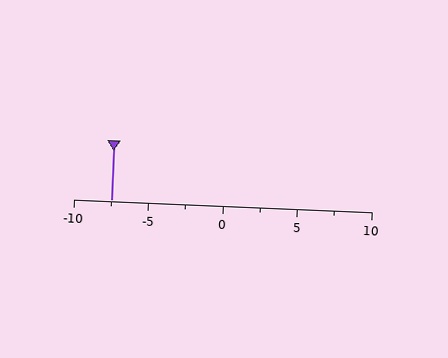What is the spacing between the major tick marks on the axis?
The major ticks are spaced 5 apart.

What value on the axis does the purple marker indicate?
The marker indicates approximately -7.5.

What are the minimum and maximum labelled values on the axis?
The axis runs from -10 to 10.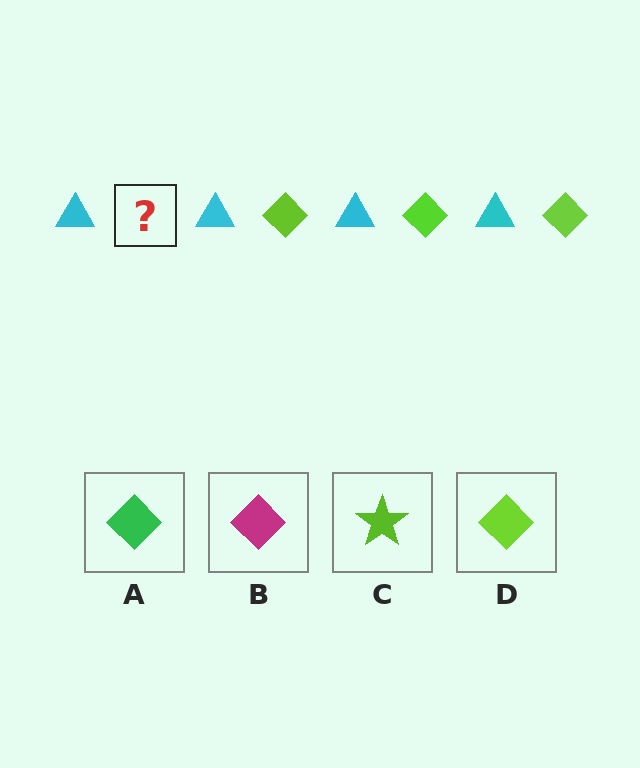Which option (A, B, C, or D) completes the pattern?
D.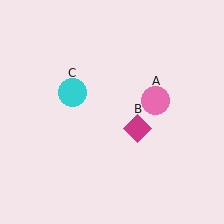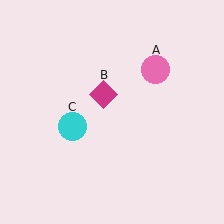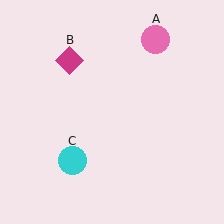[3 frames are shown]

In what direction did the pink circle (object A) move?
The pink circle (object A) moved up.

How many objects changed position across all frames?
3 objects changed position: pink circle (object A), magenta diamond (object B), cyan circle (object C).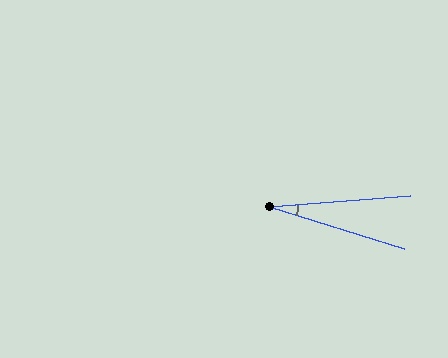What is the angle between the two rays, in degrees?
Approximately 22 degrees.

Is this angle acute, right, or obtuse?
It is acute.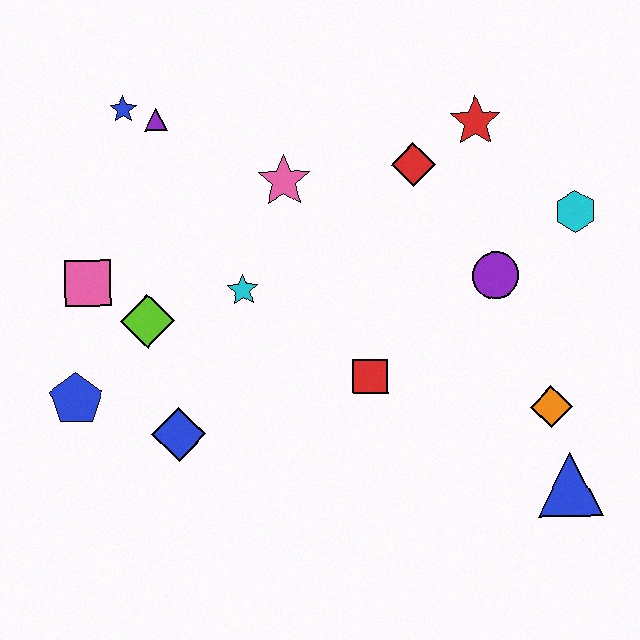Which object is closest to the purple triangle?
The blue star is closest to the purple triangle.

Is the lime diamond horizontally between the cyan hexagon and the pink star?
No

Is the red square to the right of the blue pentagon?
Yes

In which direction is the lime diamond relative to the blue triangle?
The lime diamond is to the left of the blue triangle.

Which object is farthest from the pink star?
The blue triangle is farthest from the pink star.